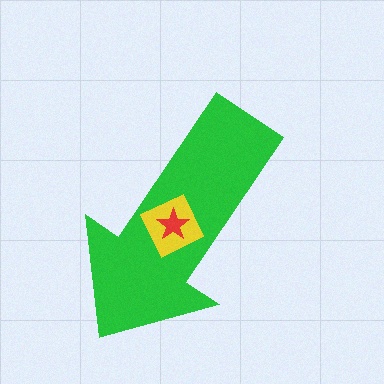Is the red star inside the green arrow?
Yes.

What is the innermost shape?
The red star.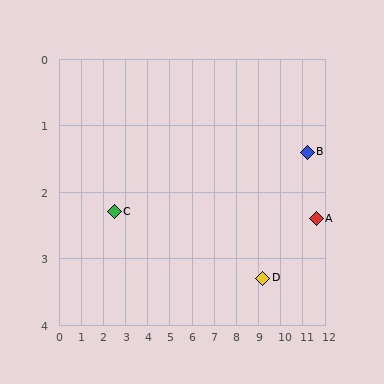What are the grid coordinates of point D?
Point D is at approximately (9.2, 3.3).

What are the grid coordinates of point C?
Point C is at approximately (2.5, 2.3).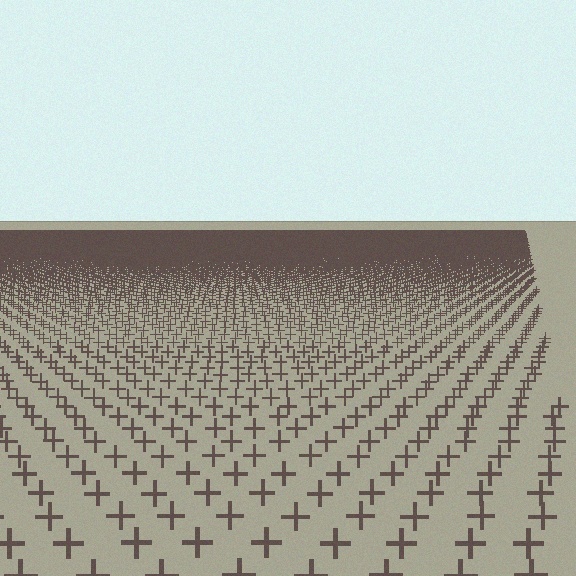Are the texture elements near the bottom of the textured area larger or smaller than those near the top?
Larger. Near the bottom, elements are closer to the viewer and appear at a bigger on-screen size.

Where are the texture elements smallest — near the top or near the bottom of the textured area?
Near the top.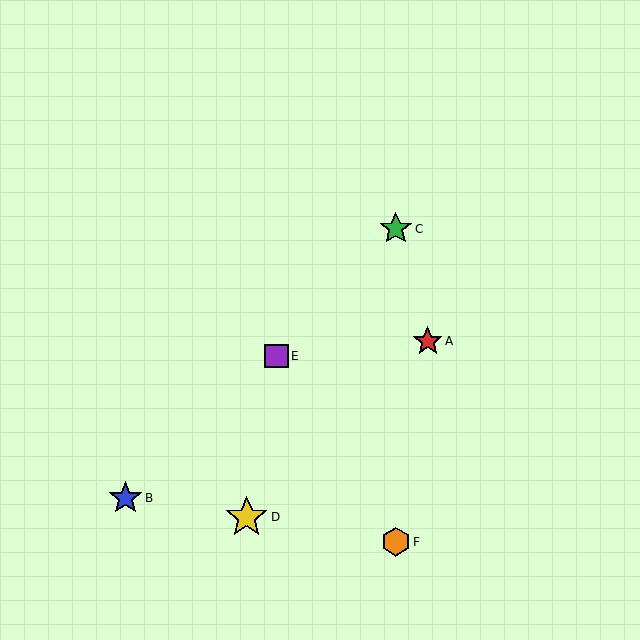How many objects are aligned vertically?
2 objects (C, F) are aligned vertically.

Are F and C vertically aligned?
Yes, both are at x≈396.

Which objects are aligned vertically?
Objects C, F are aligned vertically.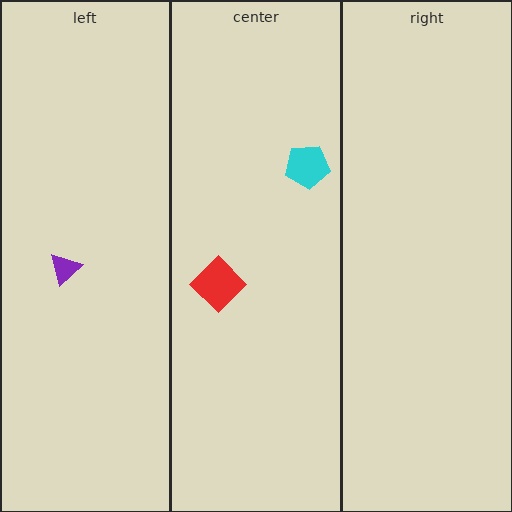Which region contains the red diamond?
The center region.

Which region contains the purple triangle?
The left region.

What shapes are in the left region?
The purple triangle.